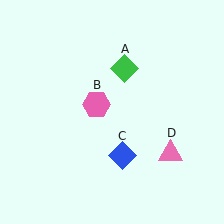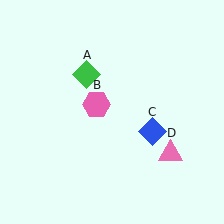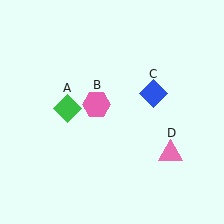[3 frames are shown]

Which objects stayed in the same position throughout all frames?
Pink hexagon (object B) and pink triangle (object D) remained stationary.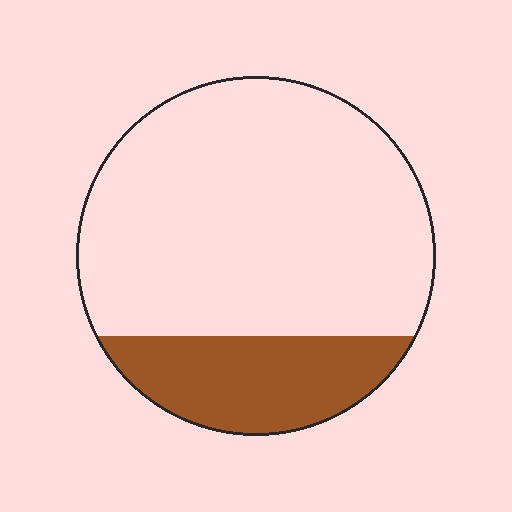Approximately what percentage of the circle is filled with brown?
Approximately 25%.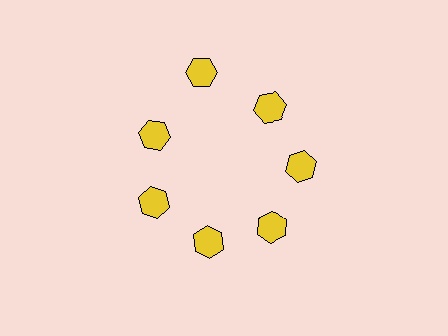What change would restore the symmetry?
The symmetry would be restored by moving it inward, back onto the ring so that all 7 hexagons sit at equal angles and equal distance from the center.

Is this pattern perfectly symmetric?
No. The 7 yellow hexagons are arranged in a ring, but one element near the 12 o'clock position is pushed outward from the center, breaking the 7-fold rotational symmetry.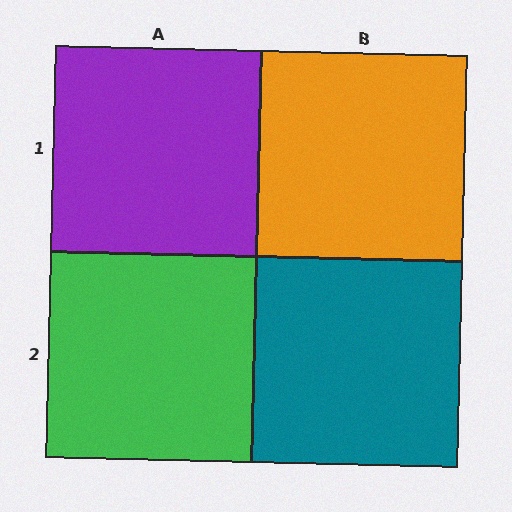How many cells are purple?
1 cell is purple.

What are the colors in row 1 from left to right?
Purple, orange.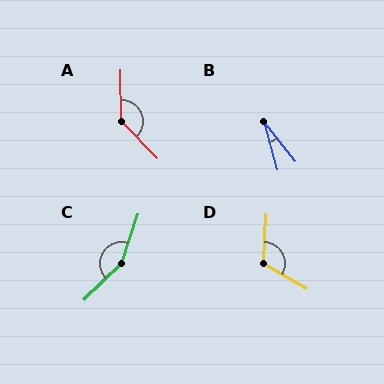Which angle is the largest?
C, at approximately 153 degrees.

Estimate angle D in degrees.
Approximately 118 degrees.